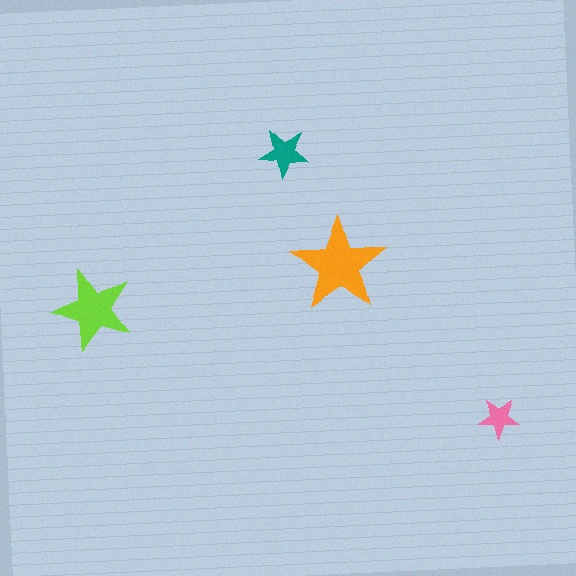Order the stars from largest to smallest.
the orange one, the lime one, the teal one, the pink one.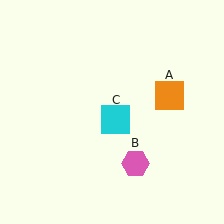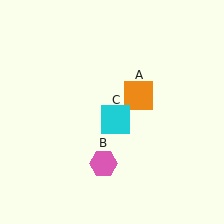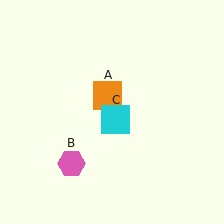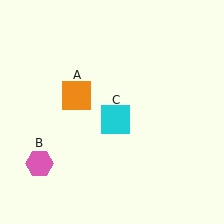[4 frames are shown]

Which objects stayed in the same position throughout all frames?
Cyan square (object C) remained stationary.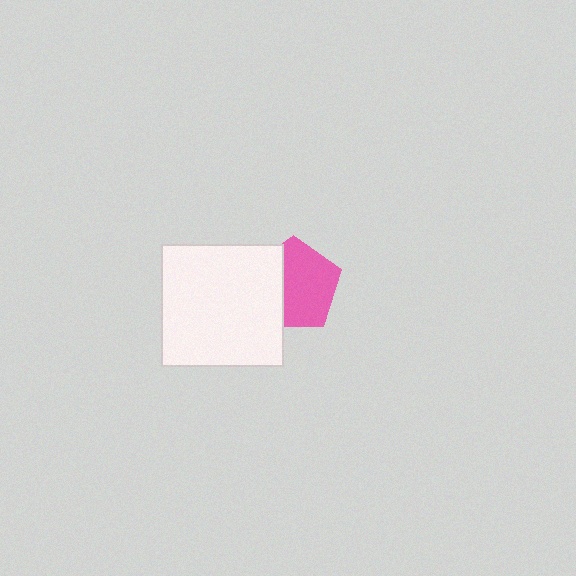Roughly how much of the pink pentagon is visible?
About half of it is visible (roughly 64%).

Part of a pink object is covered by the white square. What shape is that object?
It is a pentagon.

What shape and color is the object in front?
The object in front is a white square.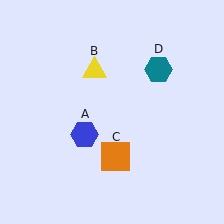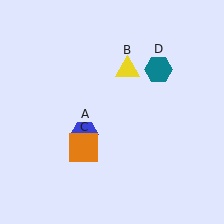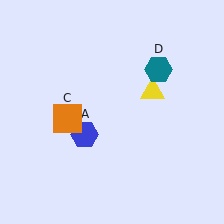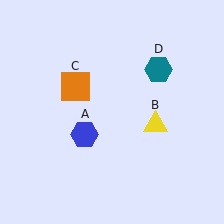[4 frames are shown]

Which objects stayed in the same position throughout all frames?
Blue hexagon (object A) and teal hexagon (object D) remained stationary.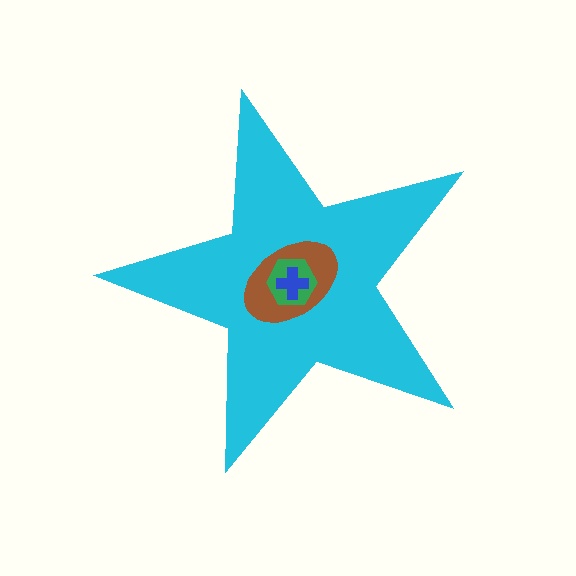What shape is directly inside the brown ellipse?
The green hexagon.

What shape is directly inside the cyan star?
The brown ellipse.